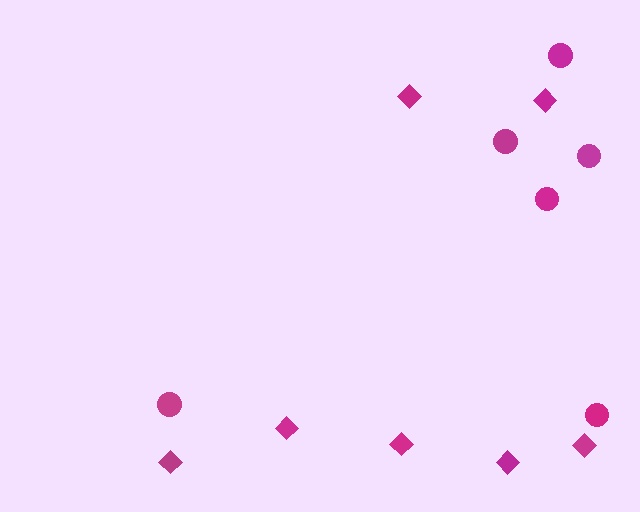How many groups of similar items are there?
There are 2 groups: one group of circles (6) and one group of diamonds (7).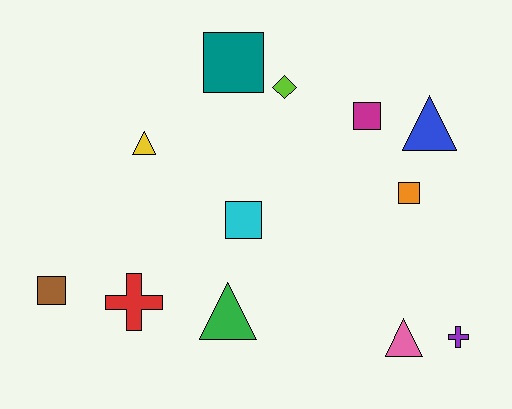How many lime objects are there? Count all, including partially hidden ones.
There is 1 lime object.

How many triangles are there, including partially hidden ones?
There are 4 triangles.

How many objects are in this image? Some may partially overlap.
There are 12 objects.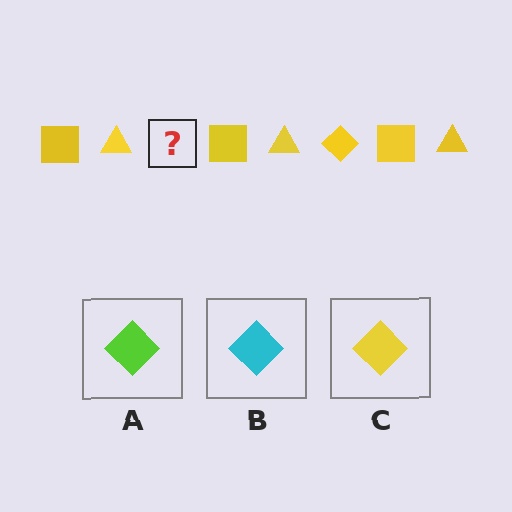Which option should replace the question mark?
Option C.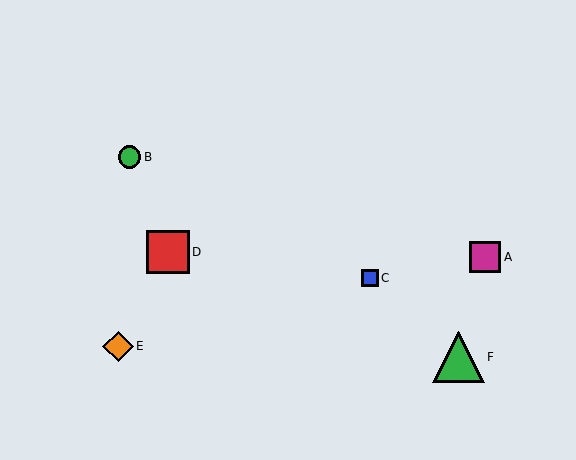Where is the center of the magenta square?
The center of the magenta square is at (485, 257).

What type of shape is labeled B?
Shape B is a green circle.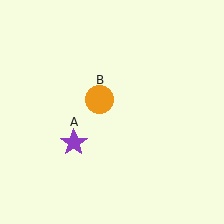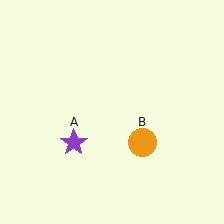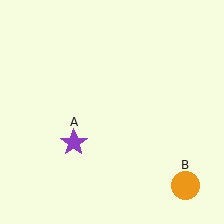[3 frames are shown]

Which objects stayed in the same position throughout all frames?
Purple star (object A) remained stationary.